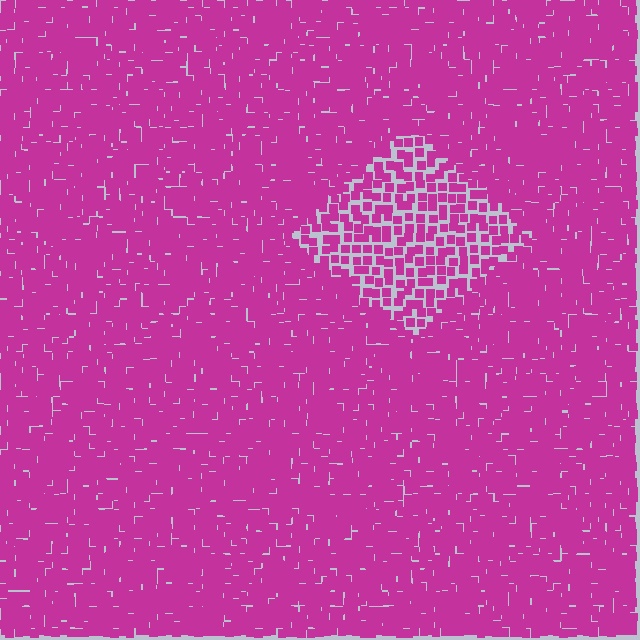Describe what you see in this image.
The image contains small magenta elements arranged at two different densities. A diamond-shaped region is visible where the elements are less densely packed than the surrounding area.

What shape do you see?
I see a diamond.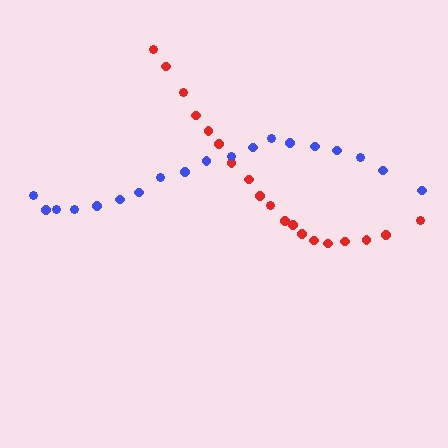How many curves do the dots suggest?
There are 2 distinct paths.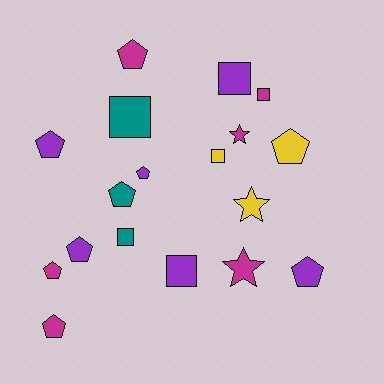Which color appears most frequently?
Purple, with 6 objects.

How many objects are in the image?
There are 18 objects.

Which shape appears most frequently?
Pentagon, with 9 objects.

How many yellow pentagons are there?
There is 1 yellow pentagon.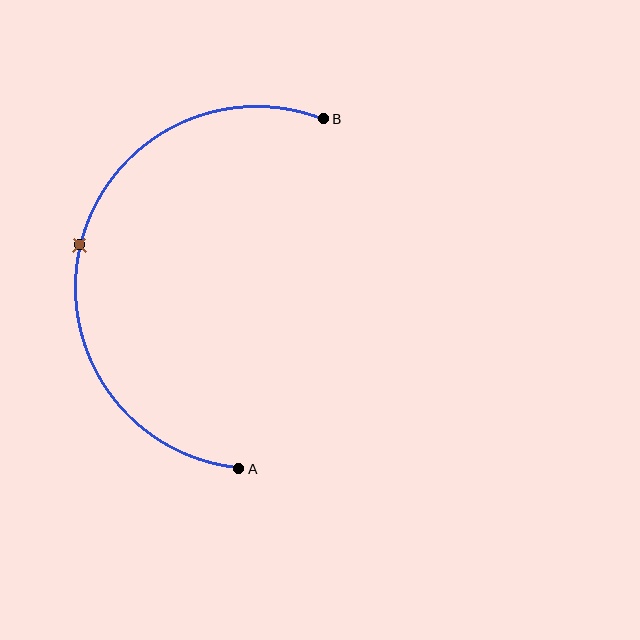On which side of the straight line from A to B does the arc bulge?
The arc bulges to the left of the straight line connecting A and B.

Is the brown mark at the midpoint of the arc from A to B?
Yes. The brown mark lies on the arc at equal arc-length from both A and B — it is the arc midpoint.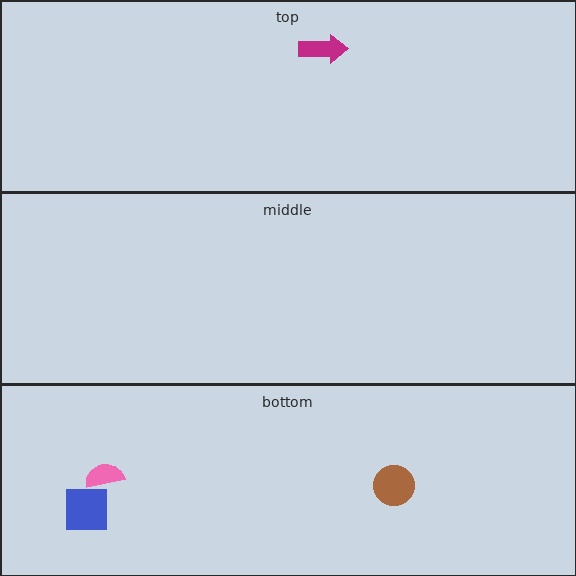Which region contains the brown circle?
The bottom region.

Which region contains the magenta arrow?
The top region.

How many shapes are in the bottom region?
3.